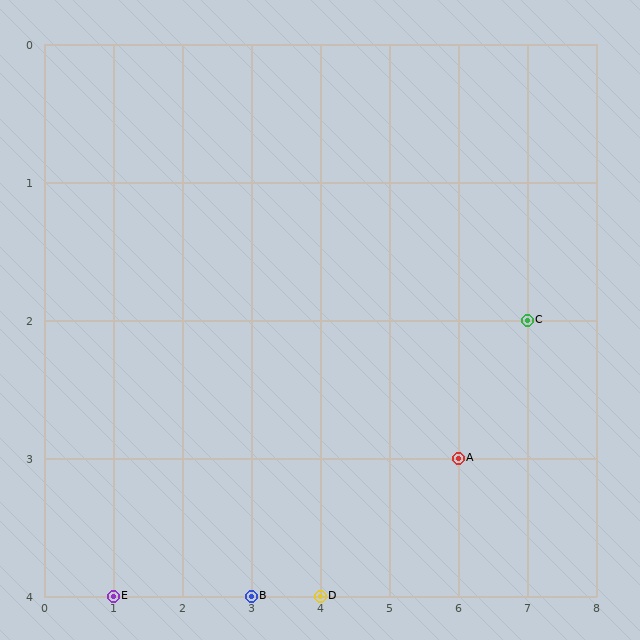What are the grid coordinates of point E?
Point E is at grid coordinates (1, 4).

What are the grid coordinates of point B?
Point B is at grid coordinates (3, 4).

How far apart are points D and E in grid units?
Points D and E are 3 columns apart.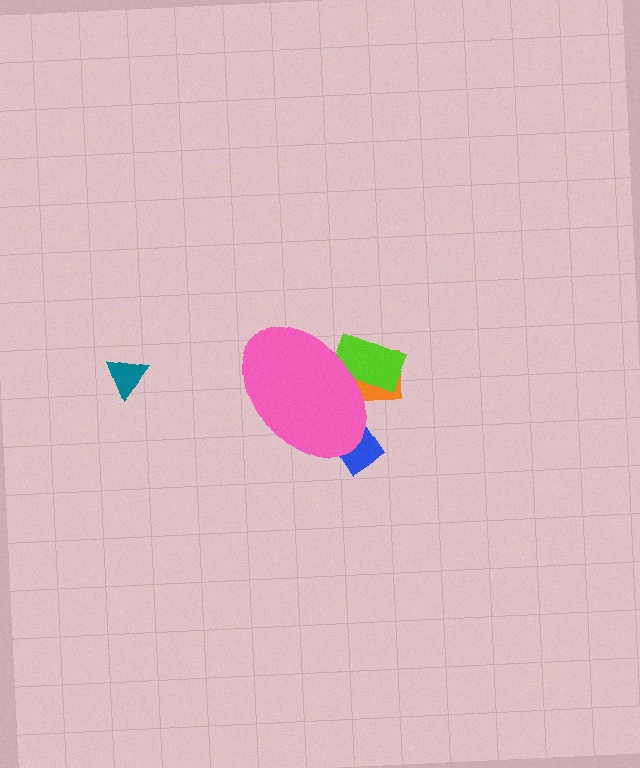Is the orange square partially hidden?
Yes, the orange square is partially hidden behind the pink ellipse.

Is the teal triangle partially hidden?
No, the teal triangle is fully visible.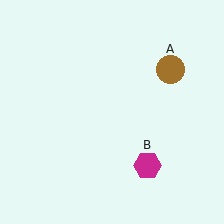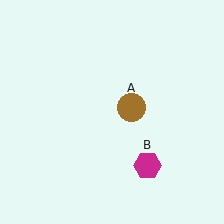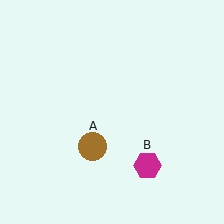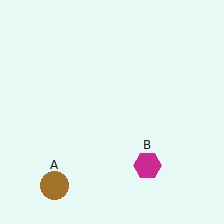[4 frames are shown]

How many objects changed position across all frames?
1 object changed position: brown circle (object A).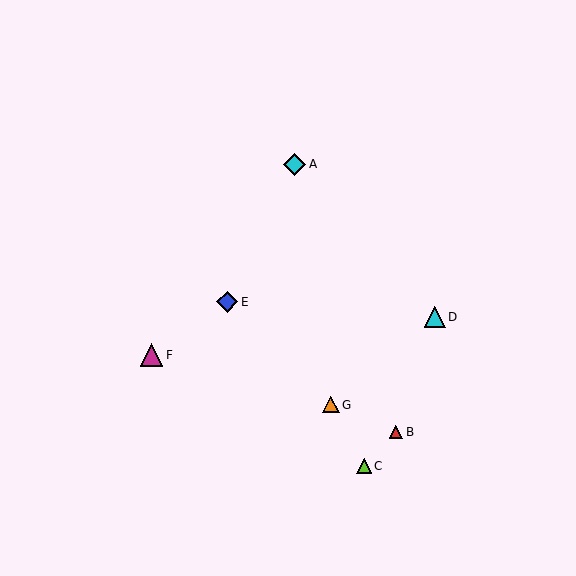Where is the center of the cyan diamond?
The center of the cyan diamond is at (295, 164).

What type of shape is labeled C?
Shape C is a lime triangle.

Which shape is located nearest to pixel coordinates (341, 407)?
The orange triangle (labeled G) at (331, 405) is nearest to that location.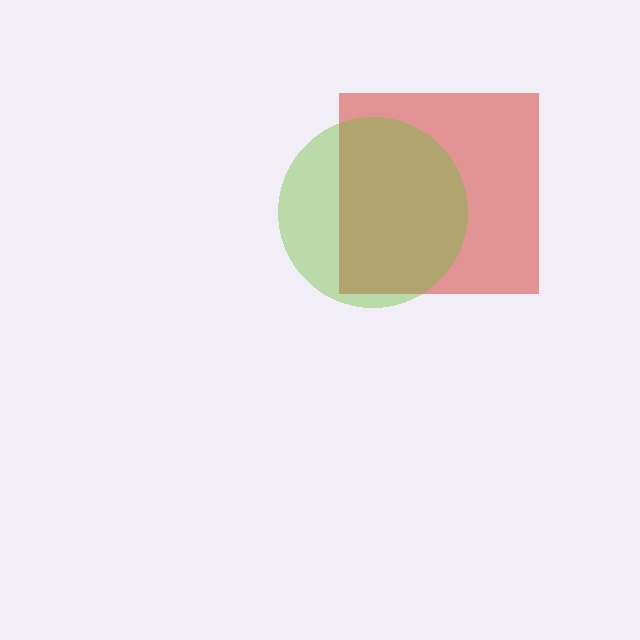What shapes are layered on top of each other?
The layered shapes are: a red square, a lime circle.